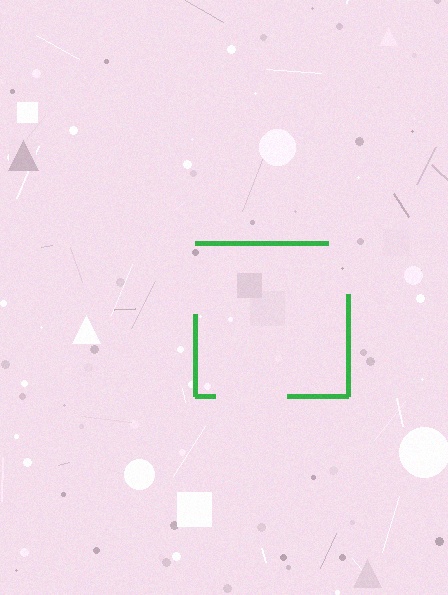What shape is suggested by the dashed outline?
The dashed outline suggests a square.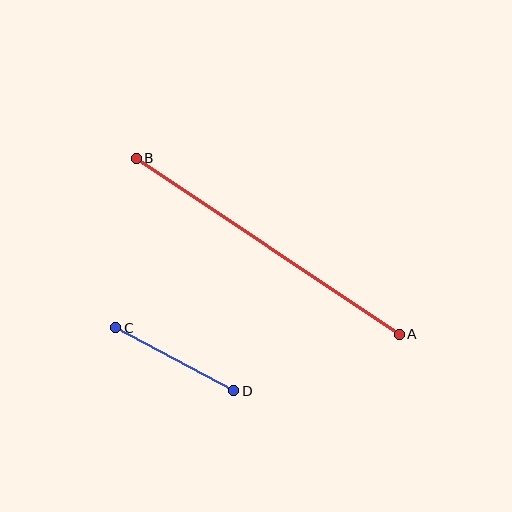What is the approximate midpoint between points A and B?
The midpoint is at approximately (268, 246) pixels.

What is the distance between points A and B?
The distance is approximately 316 pixels.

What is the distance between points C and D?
The distance is approximately 134 pixels.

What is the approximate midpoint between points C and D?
The midpoint is at approximately (175, 359) pixels.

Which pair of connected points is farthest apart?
Points A and B are farthest apart.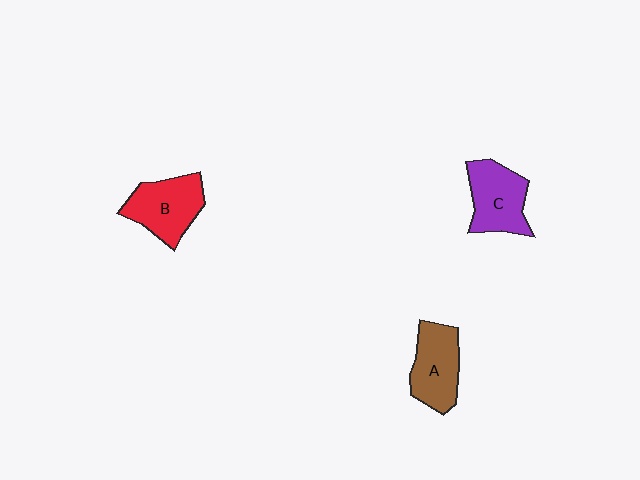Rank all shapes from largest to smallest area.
From largest to smallest: B (red), C (purple), A (brown).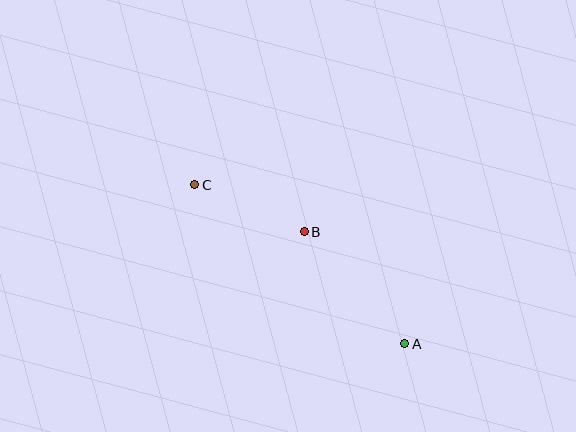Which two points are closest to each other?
Points B and C are closest to each other.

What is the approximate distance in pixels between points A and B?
The distance between A and B is approximately 150 pixels.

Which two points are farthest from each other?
Points A and C are farthest from each other.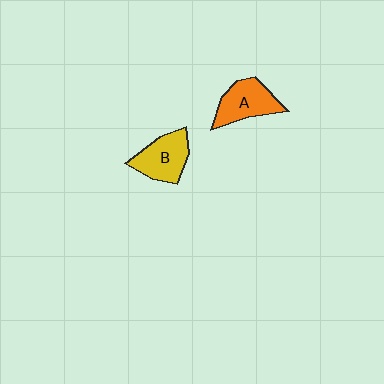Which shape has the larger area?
Shape B (yellow).